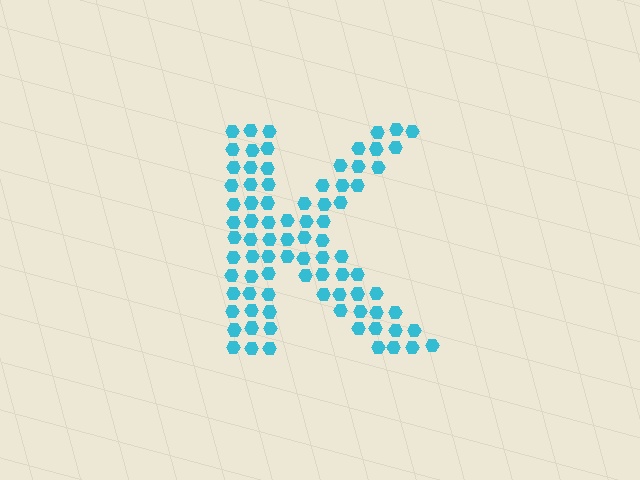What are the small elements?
The small elements are hexagons.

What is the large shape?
The large shape is the letter K.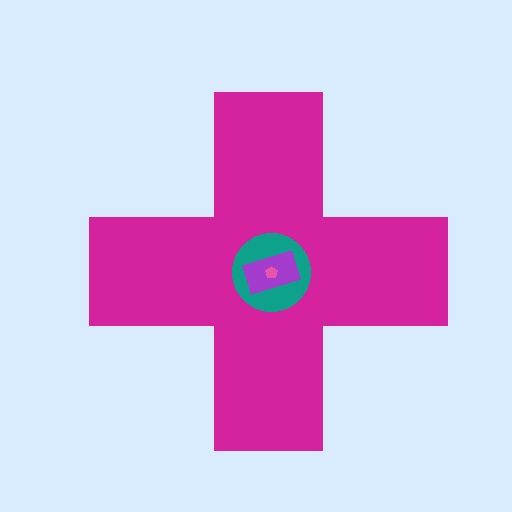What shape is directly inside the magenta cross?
The teal circle.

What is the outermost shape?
The magenta cross.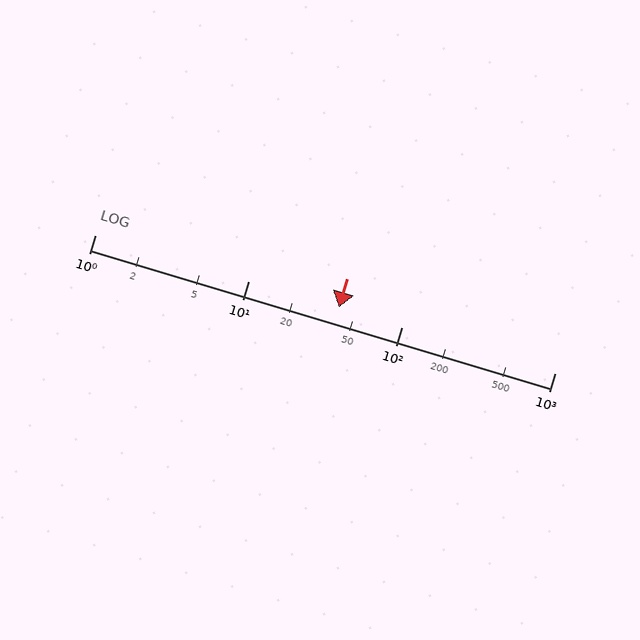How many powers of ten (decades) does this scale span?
The scale spans 3 decades, from 1 to 1000.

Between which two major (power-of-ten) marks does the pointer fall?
The pointer is between 10 and 100.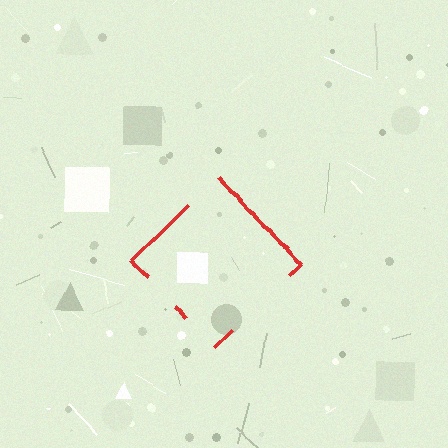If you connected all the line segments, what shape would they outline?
They would outline a diamond.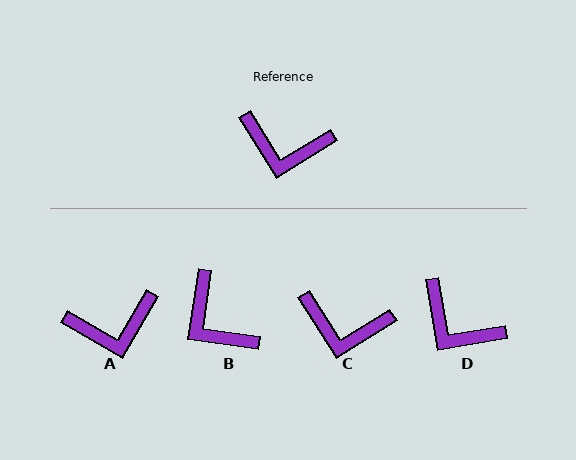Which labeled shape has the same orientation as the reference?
C.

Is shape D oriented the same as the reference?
No, it is off by about 22 degrees.